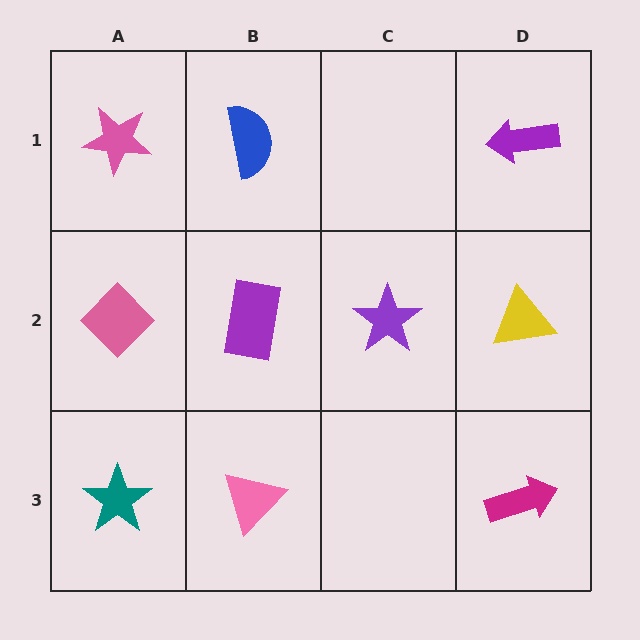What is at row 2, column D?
A yellow triangle.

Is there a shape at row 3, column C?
No, that cell is empty.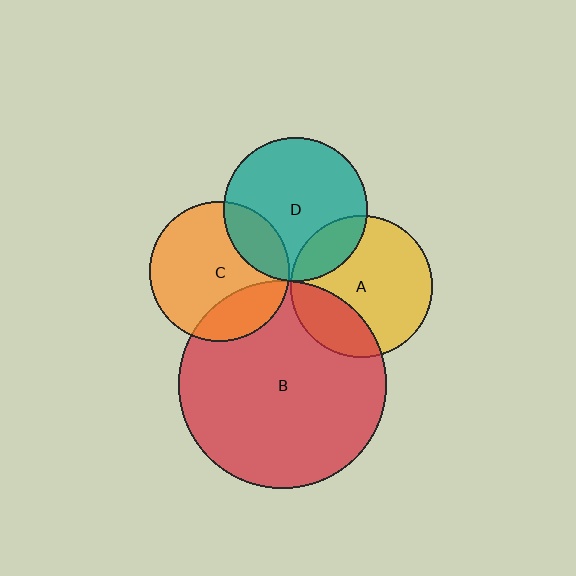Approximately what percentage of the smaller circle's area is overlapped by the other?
Approximately 20%.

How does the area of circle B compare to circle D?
Approximately 2.1 times.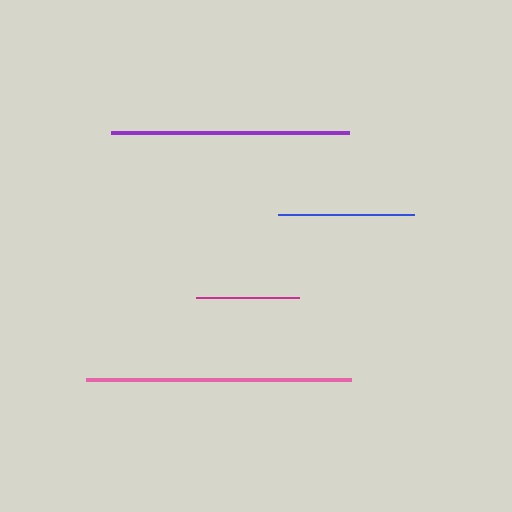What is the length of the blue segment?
The blue segment is approximately 136 pixels long.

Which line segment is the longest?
The pink line is the longest at approximately 266 pixels.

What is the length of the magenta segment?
The magenta segment is approximately 103 pixels long.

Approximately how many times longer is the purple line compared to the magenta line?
The purple line is approximately 2.3 times the length of the magenta line.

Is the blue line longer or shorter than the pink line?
The pink line is longer than the blue line.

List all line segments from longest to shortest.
From longest to shortest: pink, purple, blue, magenta.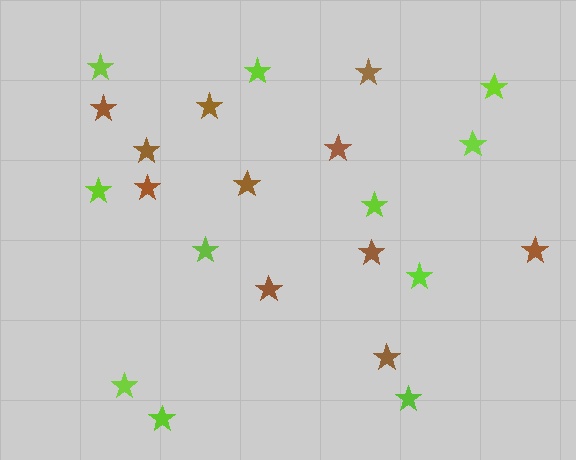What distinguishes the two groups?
There are 2 groups: one group of lime stars (11) and one group of brown stars (11).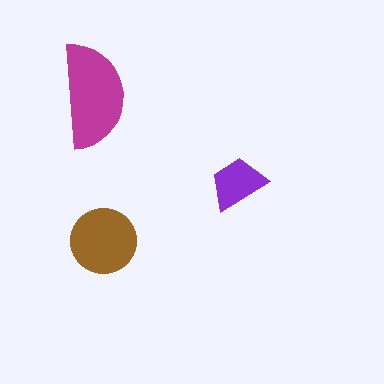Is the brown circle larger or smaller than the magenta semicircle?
Smaller.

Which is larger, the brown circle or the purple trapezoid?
The brown circle.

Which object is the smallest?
The purple trapezoid.